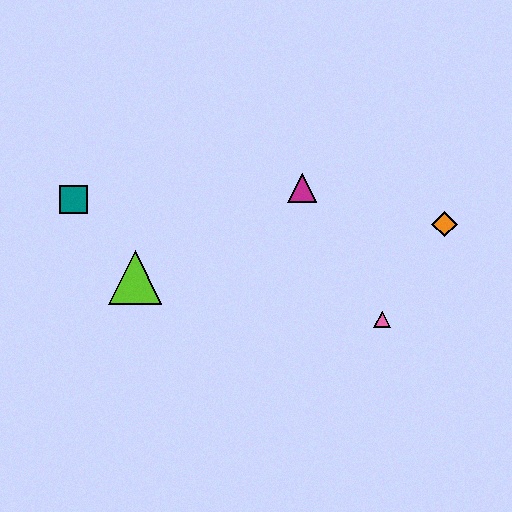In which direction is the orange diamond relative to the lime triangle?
The orange diamond is to the right of the lime triangle.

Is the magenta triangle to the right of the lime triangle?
Yes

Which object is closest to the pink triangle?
The orange diamond is closest to the pink triangle.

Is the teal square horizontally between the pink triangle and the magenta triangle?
No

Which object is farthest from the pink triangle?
The teal square is farthest from the pink triangle.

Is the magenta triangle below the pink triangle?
No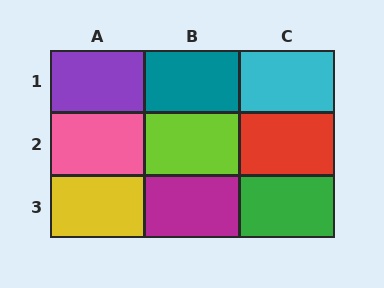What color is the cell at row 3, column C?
Green.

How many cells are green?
1 cell is green.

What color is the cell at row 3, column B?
Magenta.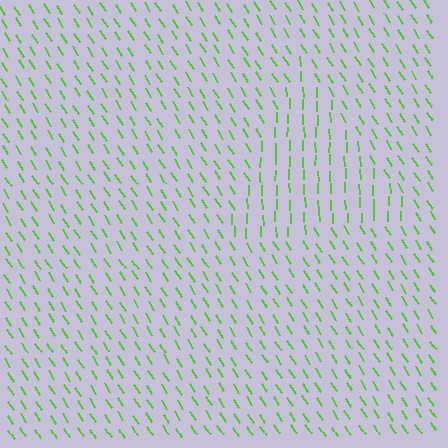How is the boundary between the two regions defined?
The boundary is defined purely by a change in line orientation (approximately 31 degrees difference). All lines are the same color and thickness.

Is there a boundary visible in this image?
Yes, there is a texture boundary formed by a change in line orientation.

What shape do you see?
I see a triangle.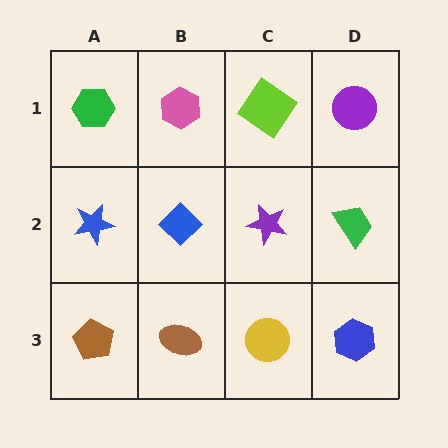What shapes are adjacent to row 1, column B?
A blue diamond (row 2, column B), a green hexagon (row 1, column A), a lime diamond (row 1, column C).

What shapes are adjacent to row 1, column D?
A green trapezoid (row 2, column D), a lime diamond (row 1, column C).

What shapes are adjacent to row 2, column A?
A green hexagon (row 1, column A), a brown pentagon (row 3, column A), a blue diamond (row 2, column B).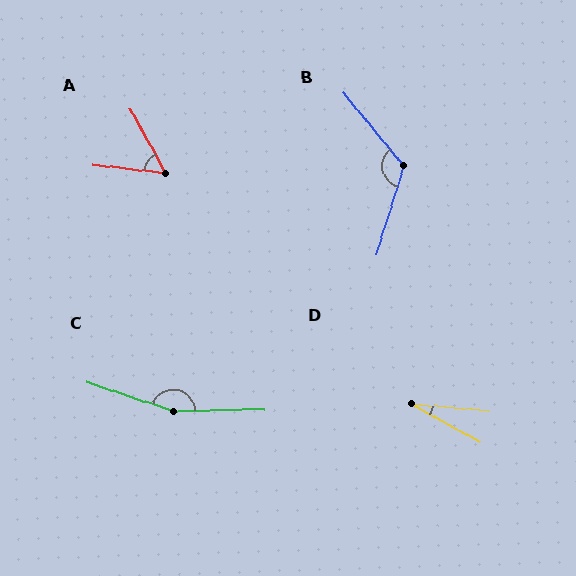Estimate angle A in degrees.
Approximately 55 degrees.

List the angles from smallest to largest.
D (24°), A (55°), B (123°), C (161°).